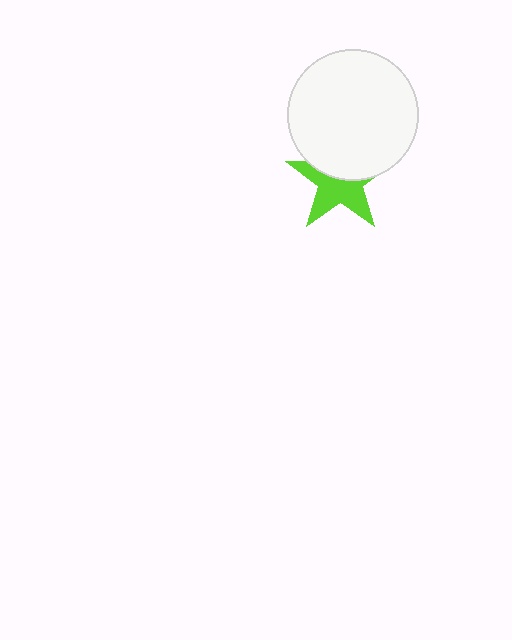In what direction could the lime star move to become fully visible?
The lime star could move down. That would shift it out from behind the white circle entirely.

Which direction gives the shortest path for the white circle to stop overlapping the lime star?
Moving up gives the shortest separation.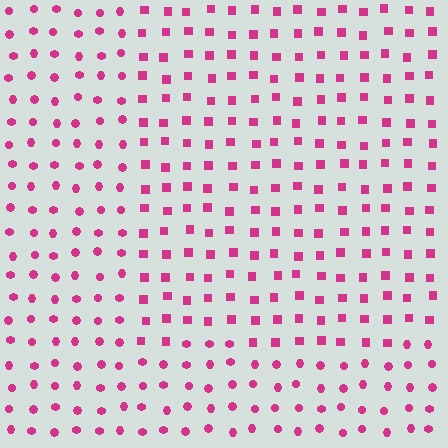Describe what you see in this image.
The image is filled with small magenta elements arranged in a uniform grid. A rectangle-shaped region contains squares, while the surrounding area contains circles. The boundary is defined purely by the change in element shape.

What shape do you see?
I see a rectangle.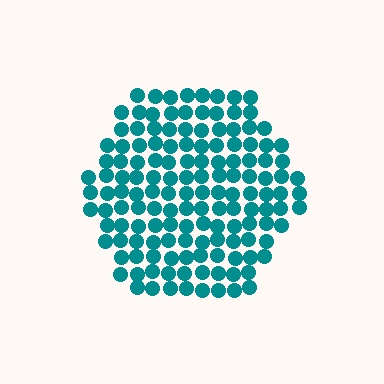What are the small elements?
The small elements are circles.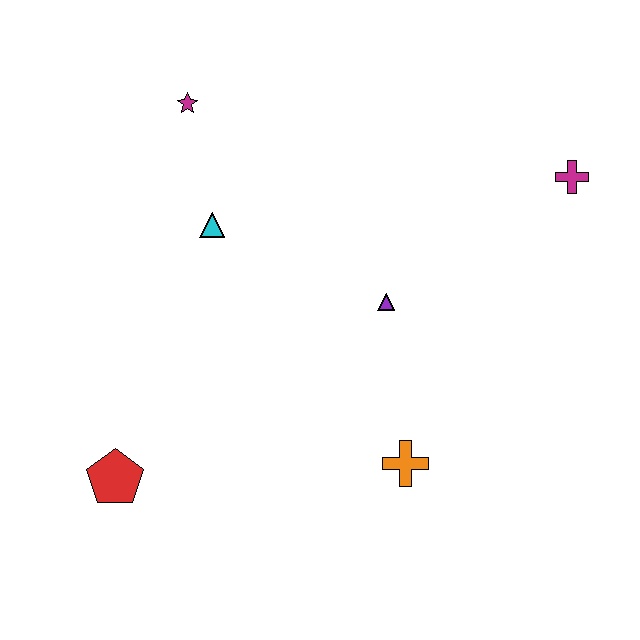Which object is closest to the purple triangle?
The orange cross is closest to the purple triangle.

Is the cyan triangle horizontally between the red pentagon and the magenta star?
No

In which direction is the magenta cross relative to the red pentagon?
The magenta cross is to the right of the red pentagon.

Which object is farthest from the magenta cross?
The red pentagon is farthest from the magenta cross.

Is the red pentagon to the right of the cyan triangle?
No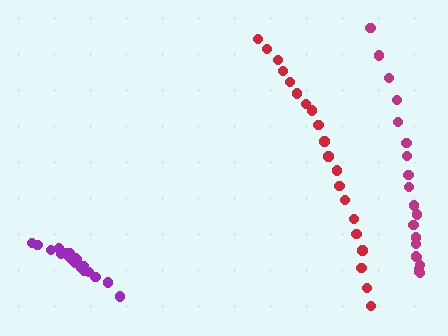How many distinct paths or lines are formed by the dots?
There are 3 distinct paths.